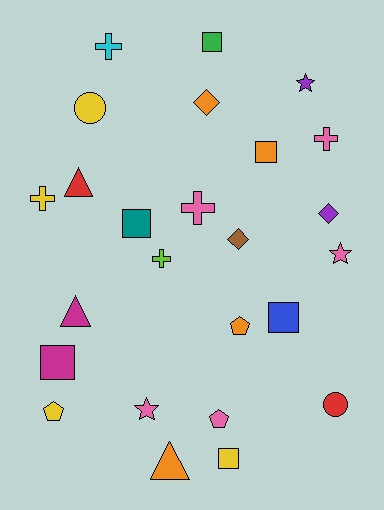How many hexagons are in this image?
There are no hexagons.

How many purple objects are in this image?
There are 2 purple objects.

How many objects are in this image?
There are 25 objects.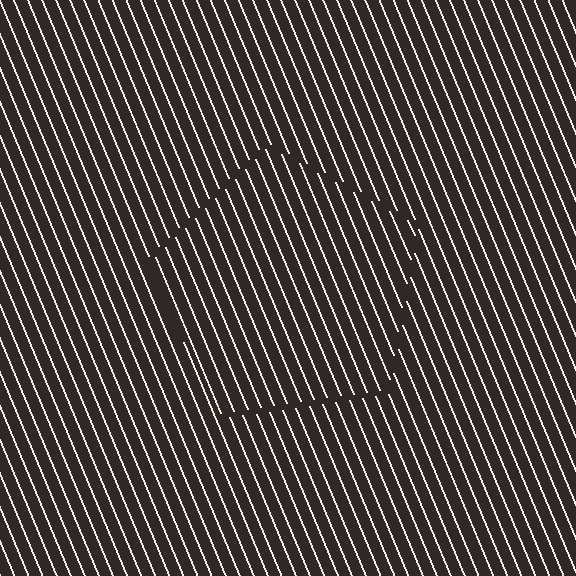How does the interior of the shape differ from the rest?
The interior of the shape contains the same grating, shifted by half a period — the contour is defined by the phase discontinuity where line-ends from the inner and outer gratings abut.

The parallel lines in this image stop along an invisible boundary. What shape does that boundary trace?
An illusory pentagon. The interior of the shape contains the same grating, shifted by half a period — the contour is defined by the phase discontinuity where line-ends from the inner and outer gratings abut.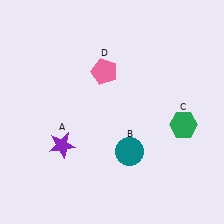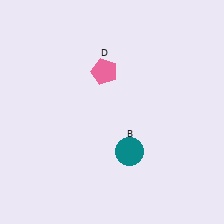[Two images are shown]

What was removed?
The green hexagon (C), the purple star (A) were removed in Image 2.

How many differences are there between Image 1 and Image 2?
There are 2 differences between the two images.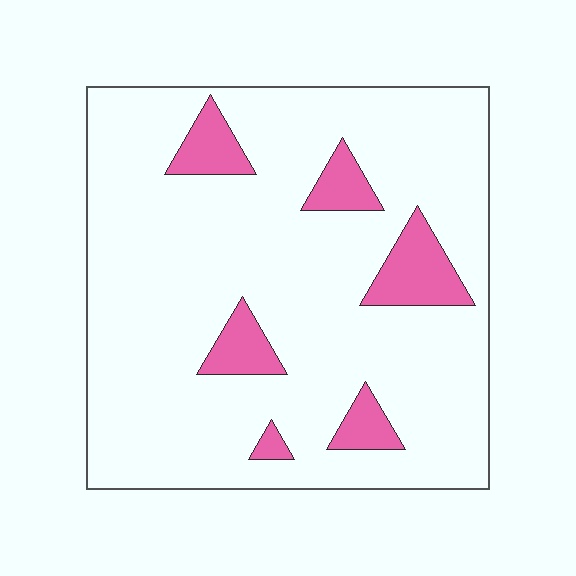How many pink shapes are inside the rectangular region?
6.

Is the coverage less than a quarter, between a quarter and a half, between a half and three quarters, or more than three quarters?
Less than a quarter.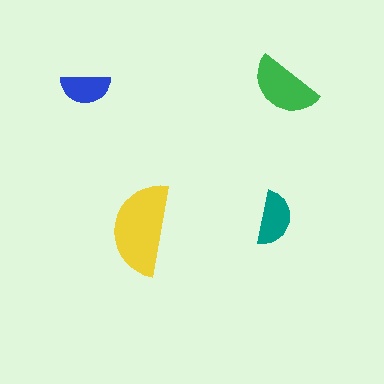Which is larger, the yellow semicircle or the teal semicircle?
The yellow one.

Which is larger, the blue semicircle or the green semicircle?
The green one.